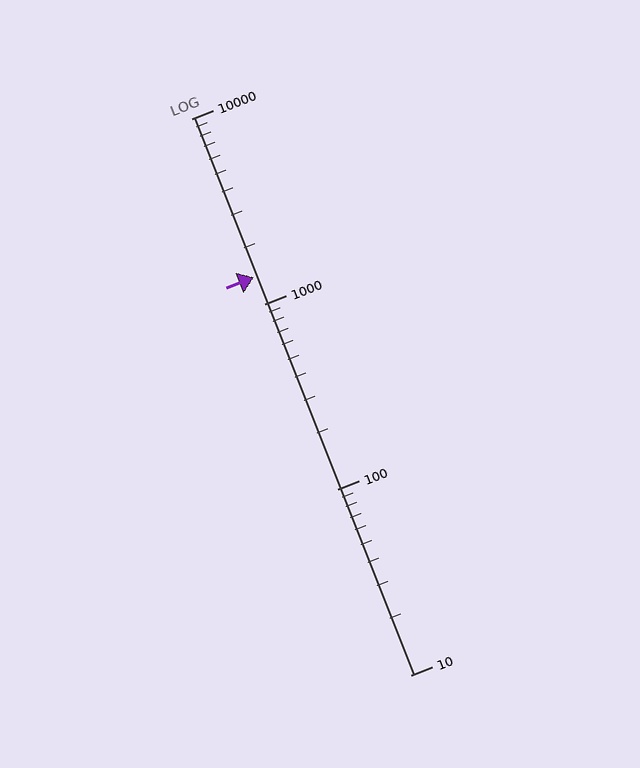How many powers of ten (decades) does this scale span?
The scale spans 3 decades, from 10 to 10000.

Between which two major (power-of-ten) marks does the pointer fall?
The pointer is between 1000 and 10000.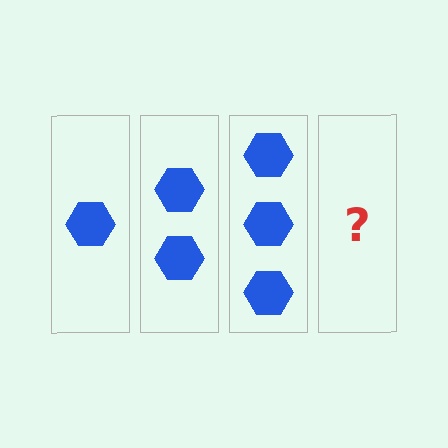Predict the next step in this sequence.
The next step is 4 hexagons.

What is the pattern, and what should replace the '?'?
The pattern is that each step adds one more hexagon. The '?' should be 4 hexagons.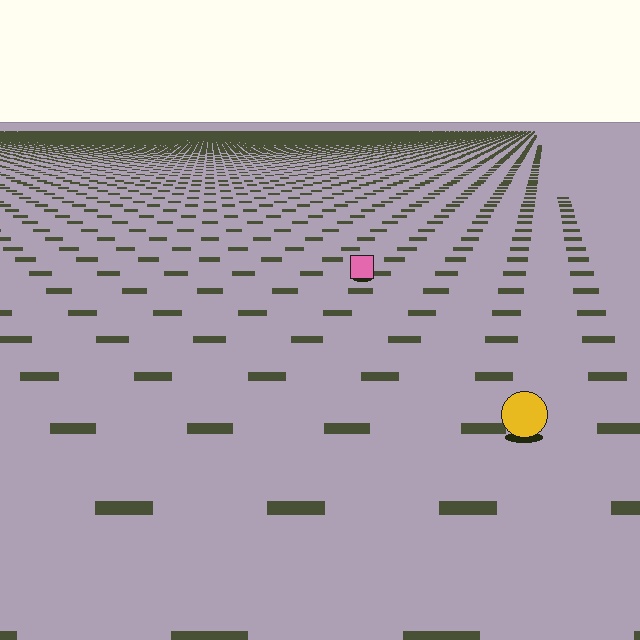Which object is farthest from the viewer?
The pink square is farthest from the viewer. It appears smaller and the ground texture around it is denser.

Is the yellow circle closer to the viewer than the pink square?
Yes. The yellow circle is closer — you can tell from the texture gradient: the ground texture is coarser near it.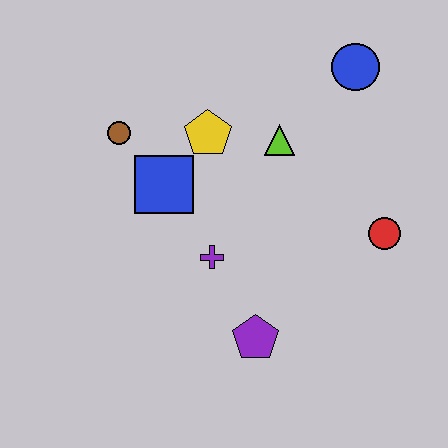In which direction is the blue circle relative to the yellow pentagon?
The blue circle is to the right of the yellow pentagon.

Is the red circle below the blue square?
Yes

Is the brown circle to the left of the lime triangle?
Yes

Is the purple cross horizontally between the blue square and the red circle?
Yes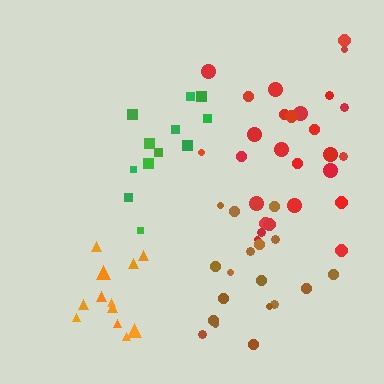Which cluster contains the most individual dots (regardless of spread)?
Red (27).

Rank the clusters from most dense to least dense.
orange, red, green, brown.